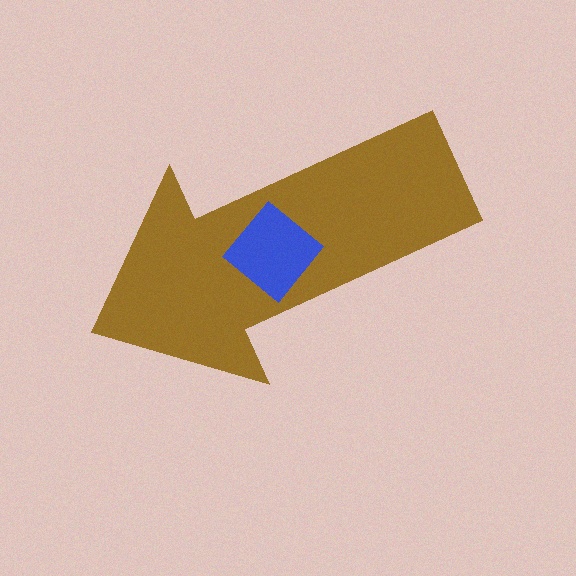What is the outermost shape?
The brown arrow.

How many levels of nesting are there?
2.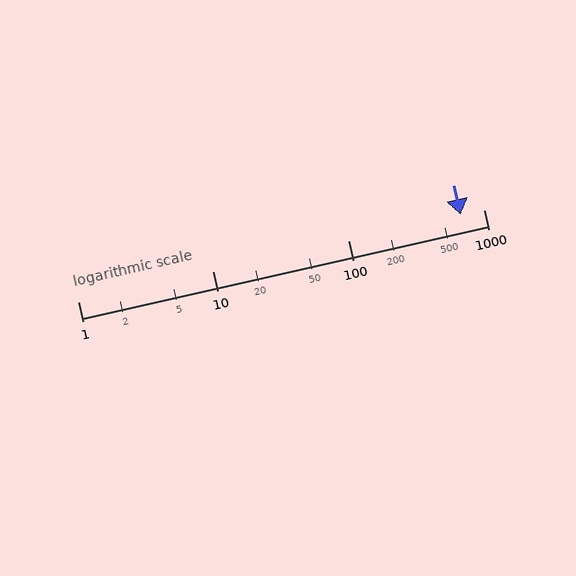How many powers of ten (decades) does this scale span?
The scale spans 3 decades, from 1 to 1000.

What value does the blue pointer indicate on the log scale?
The pointer indicates approximately 680.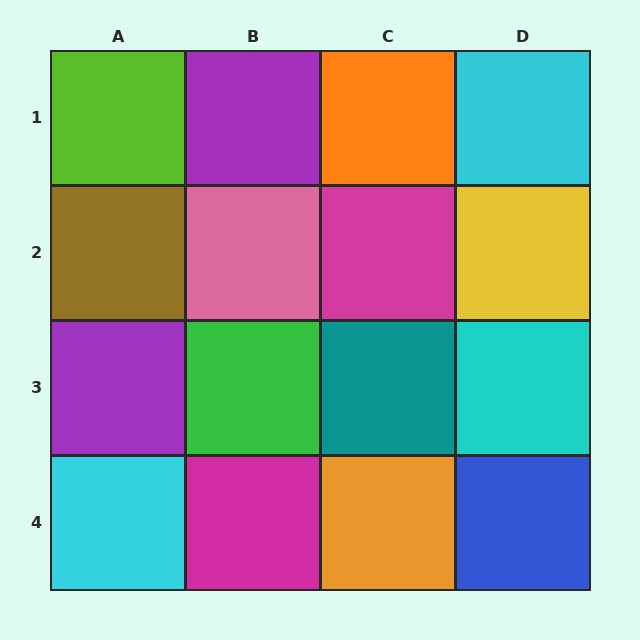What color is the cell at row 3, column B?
Green.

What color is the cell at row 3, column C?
Teal.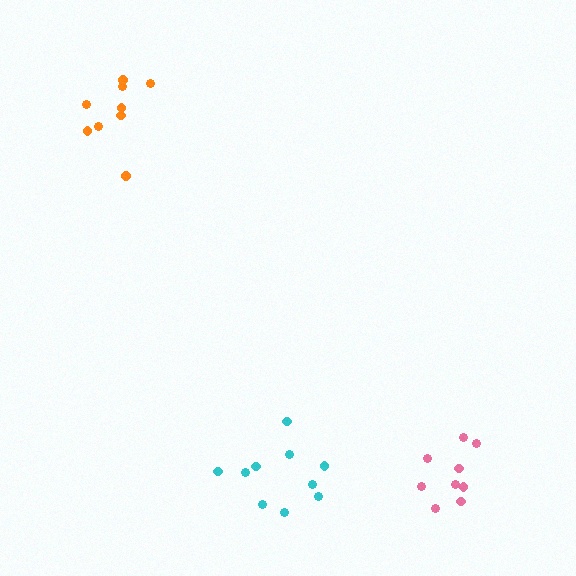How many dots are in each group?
Group 1: 10 dots, Group 2: 9 dots, Group 3: 9 dots (28 total).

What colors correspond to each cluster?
The clusters are colored: cyan, orange, pink.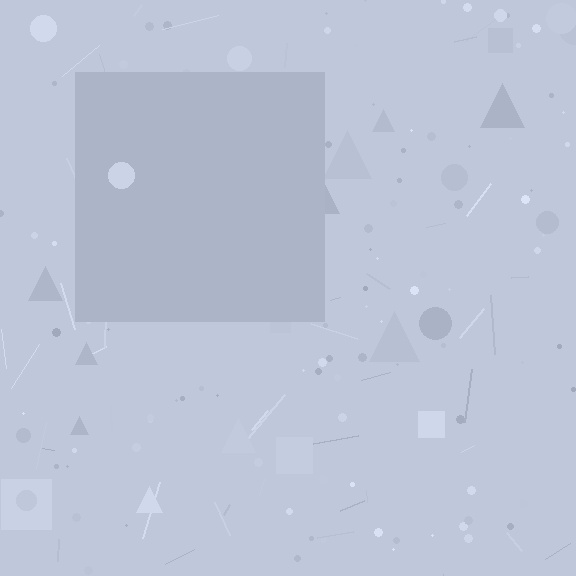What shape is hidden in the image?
A square is hidden in the image.